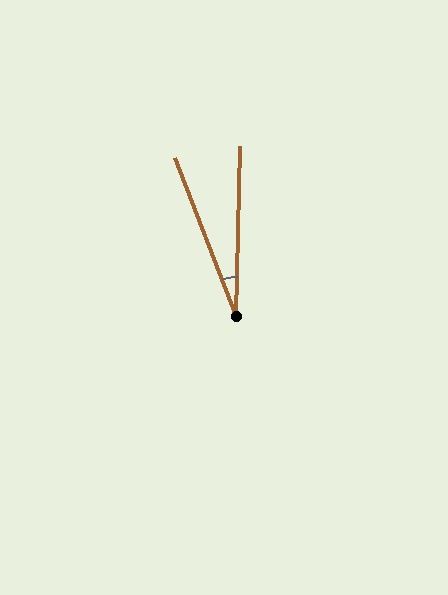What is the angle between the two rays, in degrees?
Approximately 23 degrees.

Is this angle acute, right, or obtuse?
It is acute.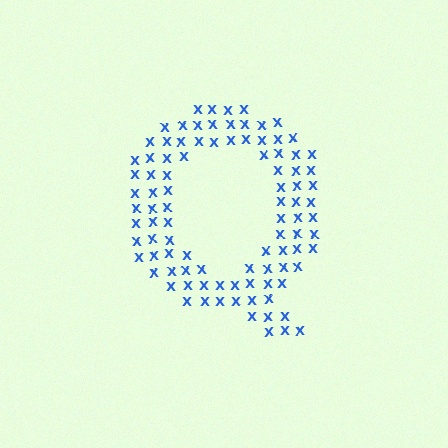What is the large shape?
The large shape is the letter Q.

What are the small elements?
The small elements are letter X's.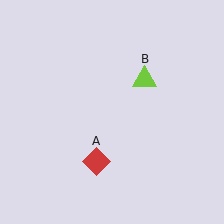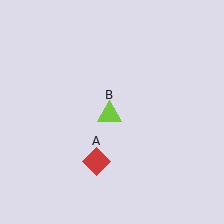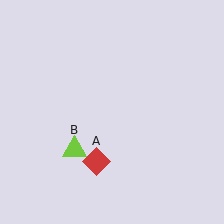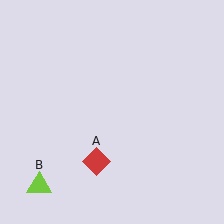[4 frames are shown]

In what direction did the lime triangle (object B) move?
The lime triangle (object B) moved down and to the left.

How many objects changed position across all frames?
1 object changed position: lime triangle (object B).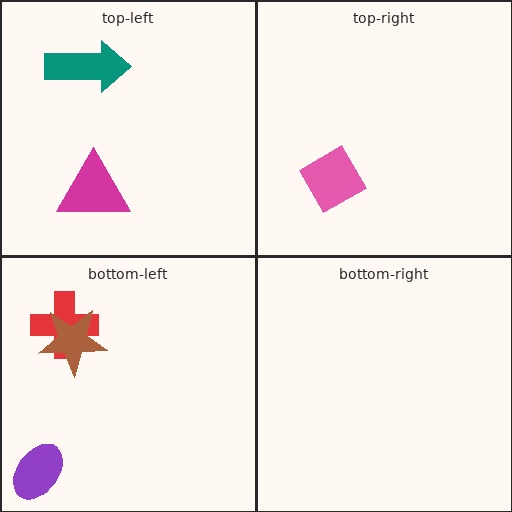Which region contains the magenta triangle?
The top-left region.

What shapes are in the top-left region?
The magenta triangle, the teal arrow.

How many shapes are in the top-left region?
2.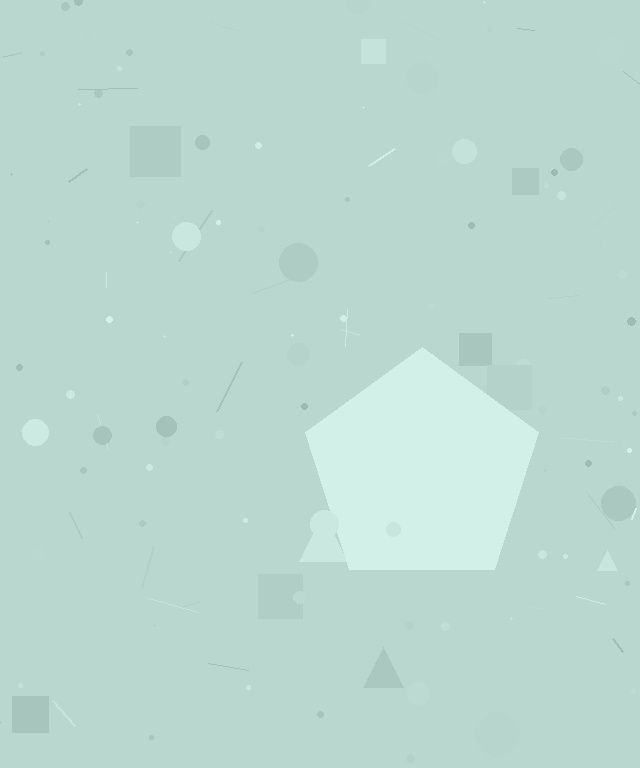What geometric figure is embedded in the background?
A pentagon is embedded in the background.